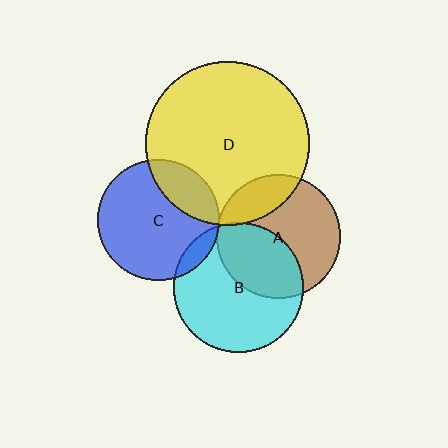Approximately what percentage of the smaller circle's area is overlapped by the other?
Approximately 25%.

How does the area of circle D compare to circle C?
Approximately 1.8 times.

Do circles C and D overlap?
Yes.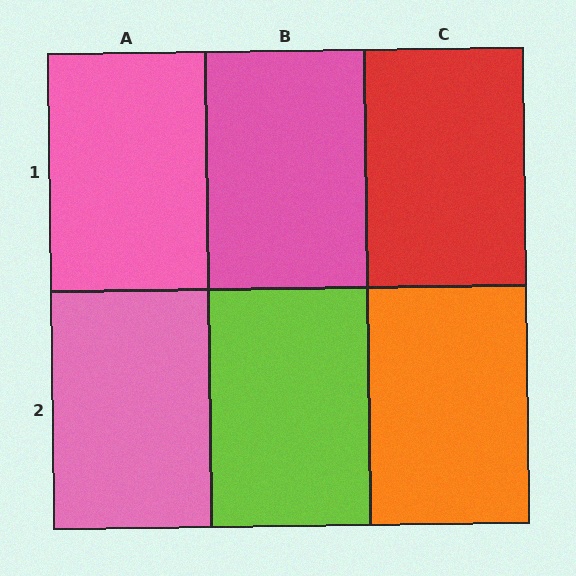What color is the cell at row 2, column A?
Pink.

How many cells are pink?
3 cells are pink.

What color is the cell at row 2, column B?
Lime.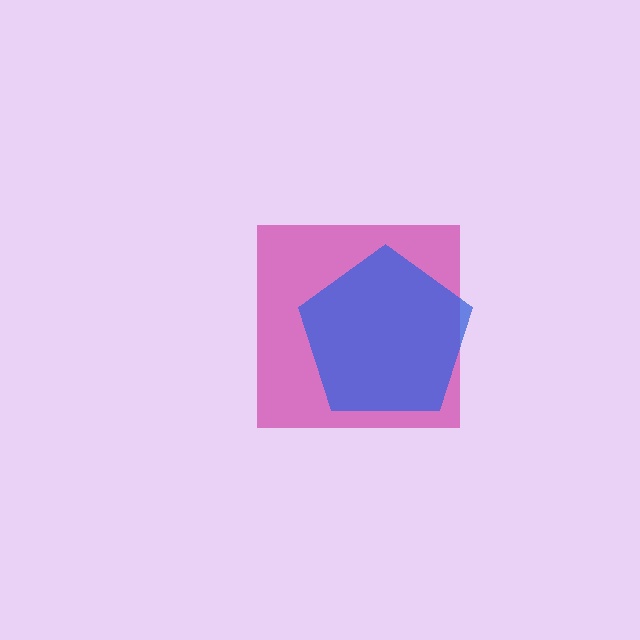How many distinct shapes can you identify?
There are 2 distinct shapes: a magenta square, a blue pentagon.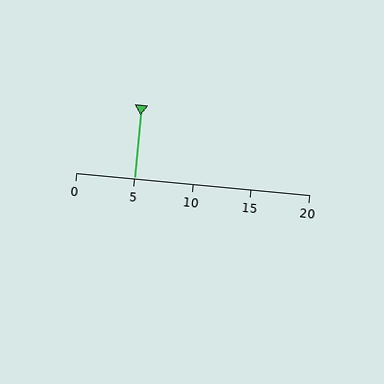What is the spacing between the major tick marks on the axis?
The major ticks are spaced 5 apart.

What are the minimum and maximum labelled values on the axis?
The axis runs from 0 to 20.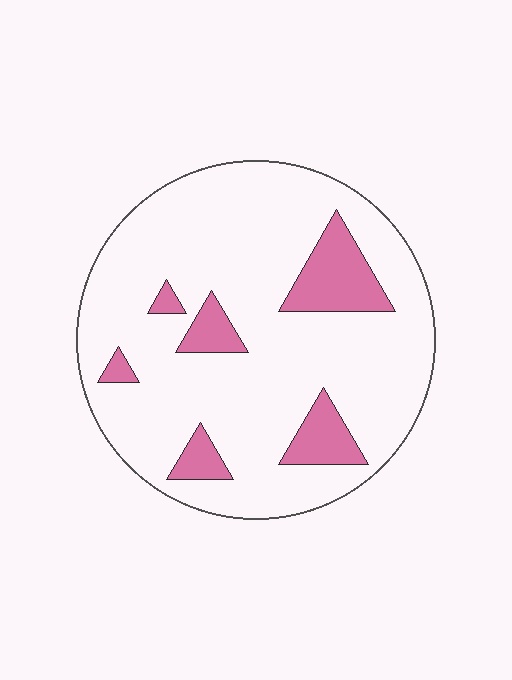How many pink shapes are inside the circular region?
6.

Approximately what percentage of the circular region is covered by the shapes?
Approximately 15%.